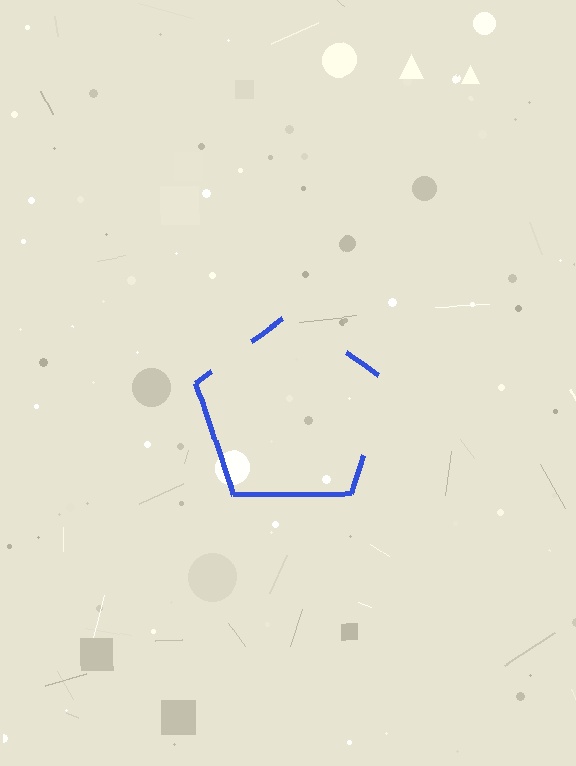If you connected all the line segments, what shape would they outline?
They would outline a pentagon.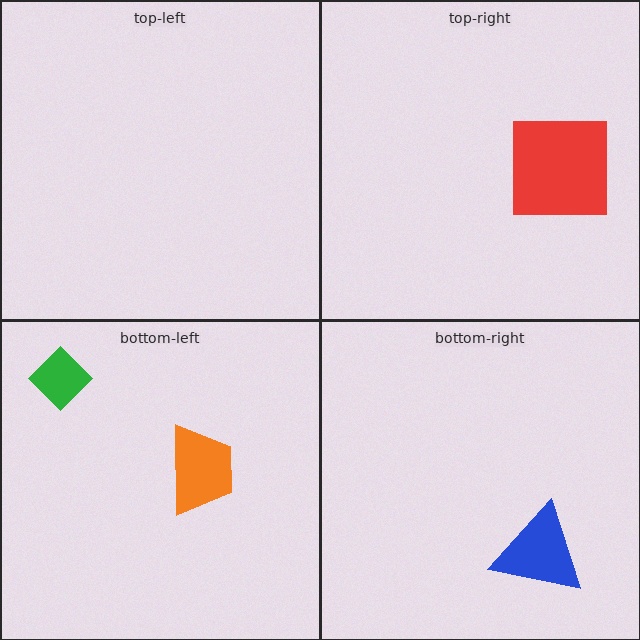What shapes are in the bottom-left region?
The orange trapezoid, the green diamond.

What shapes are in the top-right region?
The red square.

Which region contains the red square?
The top-right region.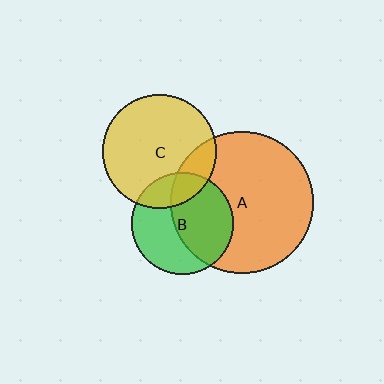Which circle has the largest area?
Circle A (orange).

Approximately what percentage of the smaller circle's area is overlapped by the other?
Approximately 20%.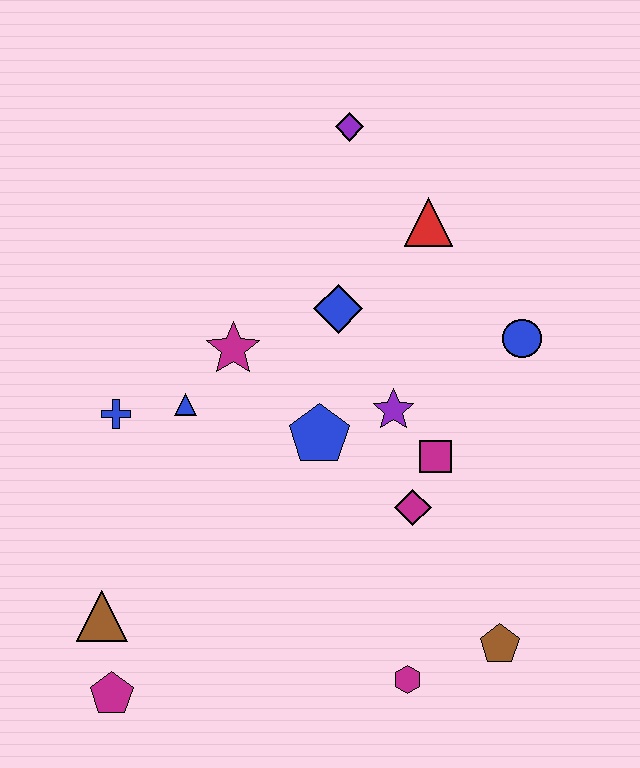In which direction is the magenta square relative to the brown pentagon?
The magenta square is above the brown pentagon.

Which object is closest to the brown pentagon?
The magenta hexagon is closest to the brown pentagon.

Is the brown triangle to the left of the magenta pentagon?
Yes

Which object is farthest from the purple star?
The magenta pentagon is farthest from the purple star.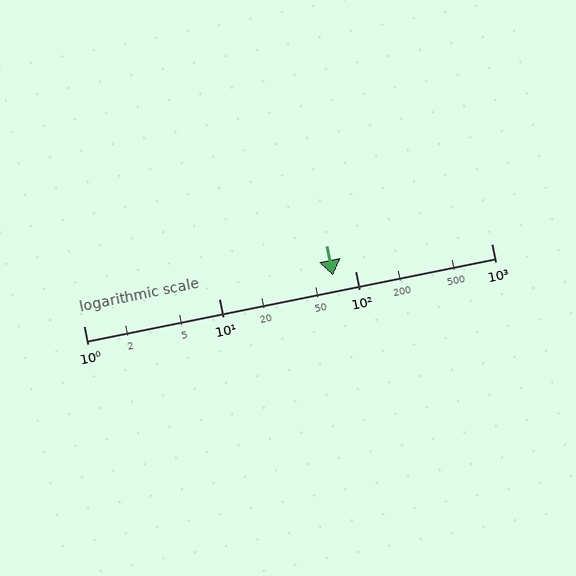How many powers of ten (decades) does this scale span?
The scale spans 3 decades, from 1 to 1000.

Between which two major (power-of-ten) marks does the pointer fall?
The pointer is between 10 and 100.